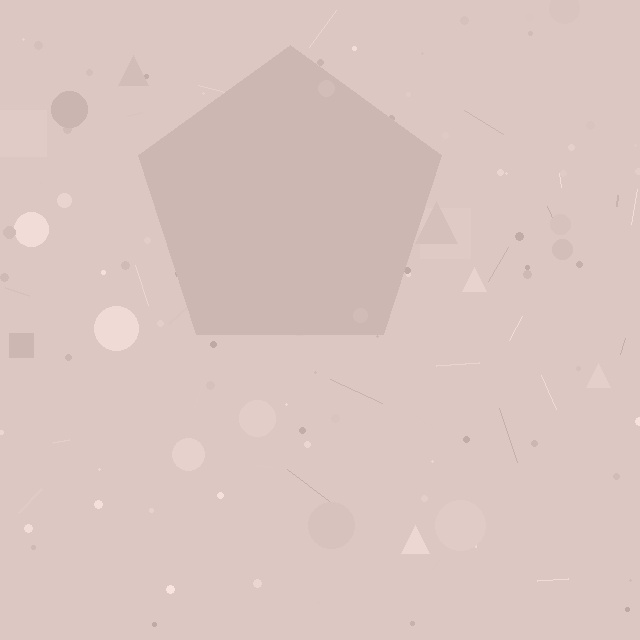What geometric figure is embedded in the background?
A pentagon is embedded in the background.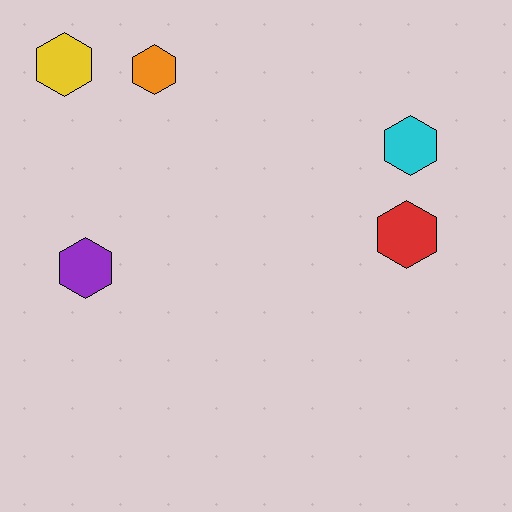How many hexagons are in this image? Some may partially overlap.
There are 5 hexagons.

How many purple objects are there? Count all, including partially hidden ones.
There is 1 purple object.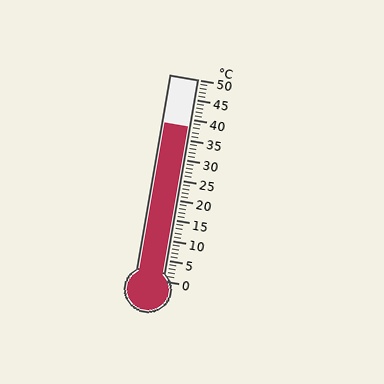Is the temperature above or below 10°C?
The temperature is above 10°C.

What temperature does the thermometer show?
The thermometer shows approximately 38°C.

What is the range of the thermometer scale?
The thermometer scale ranges from 0°C to 50°C.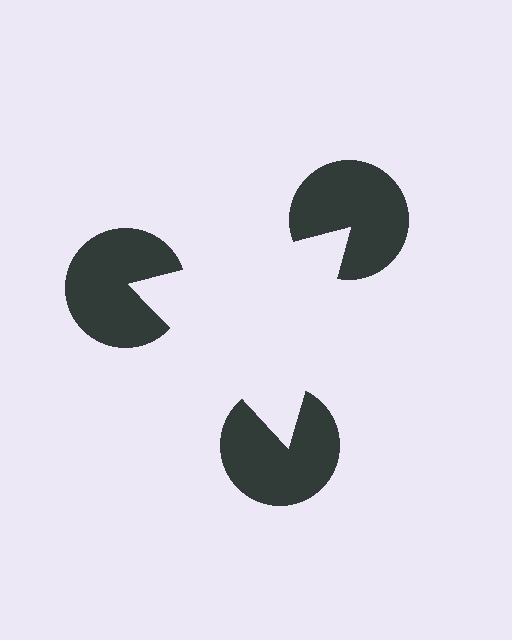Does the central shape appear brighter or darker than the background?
It typically appears slightly brighter than the background, even though no actual brightness change is drawn.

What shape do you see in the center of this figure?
An illusory triangle — its edges are inferred from the aligned wedge cuts in the pac-man discs, not physically drawn.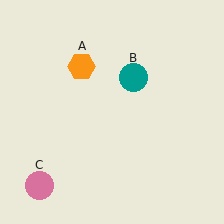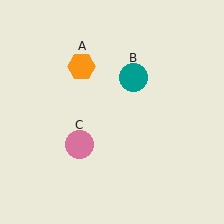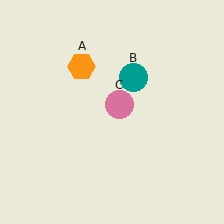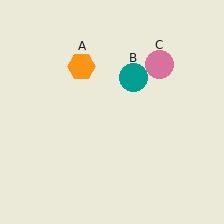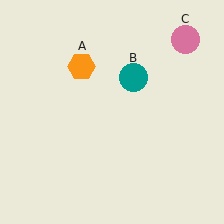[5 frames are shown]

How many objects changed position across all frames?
1 object changed position: pink circle (object C).